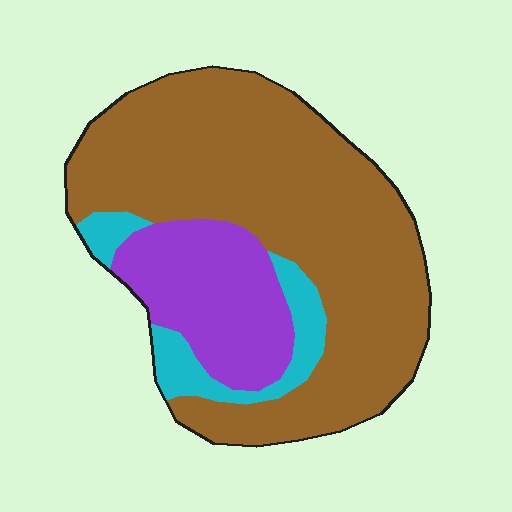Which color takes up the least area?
Cyan, at roughly 10%.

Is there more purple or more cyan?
Purple.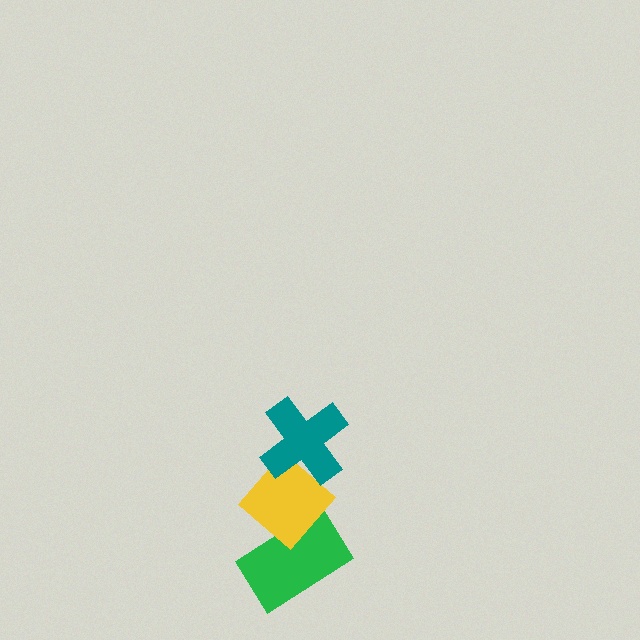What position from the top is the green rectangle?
The green rectangle is 3rd from the top.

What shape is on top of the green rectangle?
The yellow diamond is on top of the green rectangle.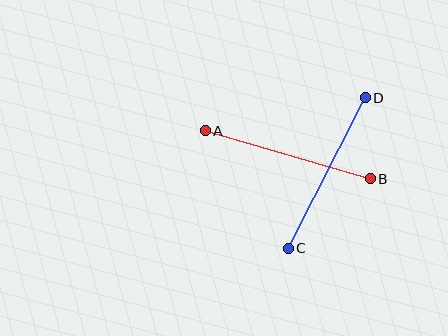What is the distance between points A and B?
The distance is approximately 172 pixels.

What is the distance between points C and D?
The distance is approximately 169 pixels.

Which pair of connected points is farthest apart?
Points A and B are farthest apart.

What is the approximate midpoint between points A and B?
The midpoint is at approximately (288, 155) pixels.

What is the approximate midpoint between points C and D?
The midpoint is at approximately (327, 173) pixels.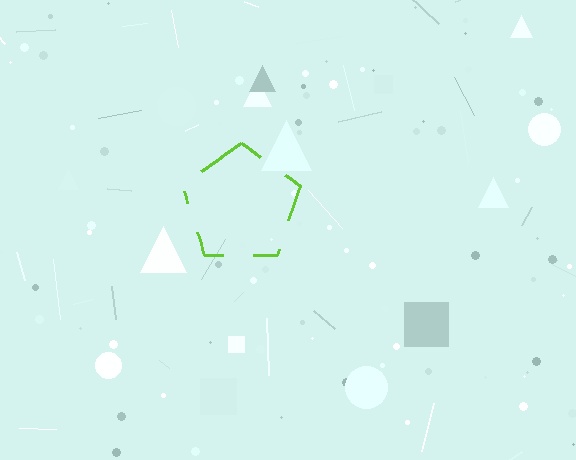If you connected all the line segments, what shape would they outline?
They would outline a pentagon.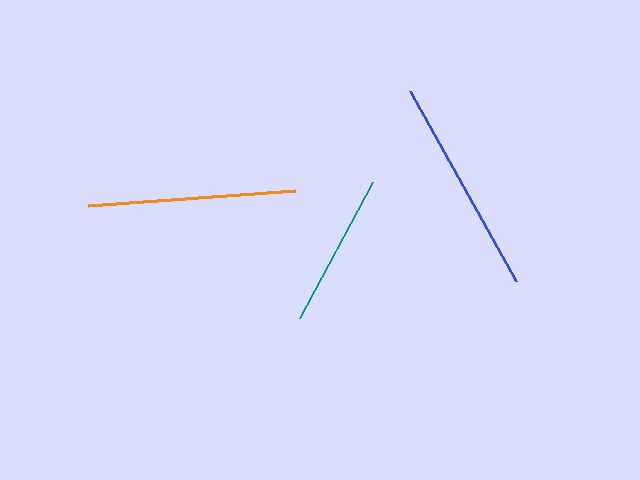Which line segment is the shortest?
The teal line is the shortest at approximately 155 pixels.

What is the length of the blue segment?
The blue segment is approximately 219 pixels long.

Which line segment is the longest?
The blue line is the longest at approximately 219 pixels.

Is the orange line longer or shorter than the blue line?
The blue line is longer than the orange line.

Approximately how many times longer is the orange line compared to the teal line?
The orange line is approximately 1.3 times the length of the teal line.